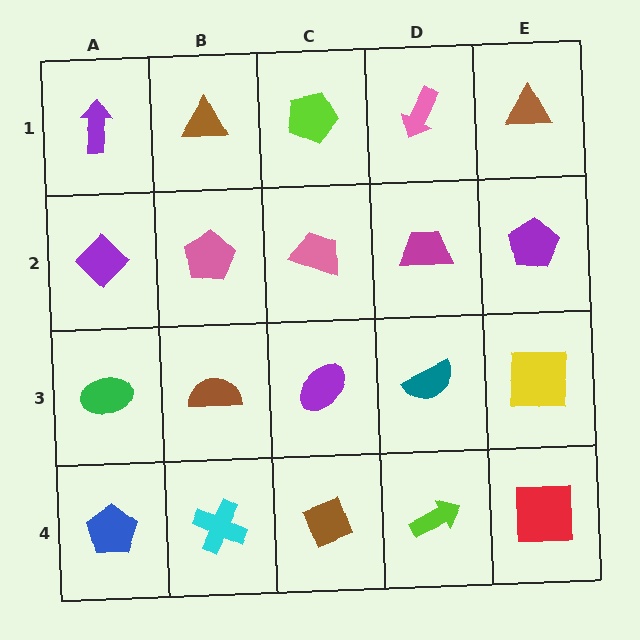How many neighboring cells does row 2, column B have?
4.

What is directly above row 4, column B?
A brown semicircle.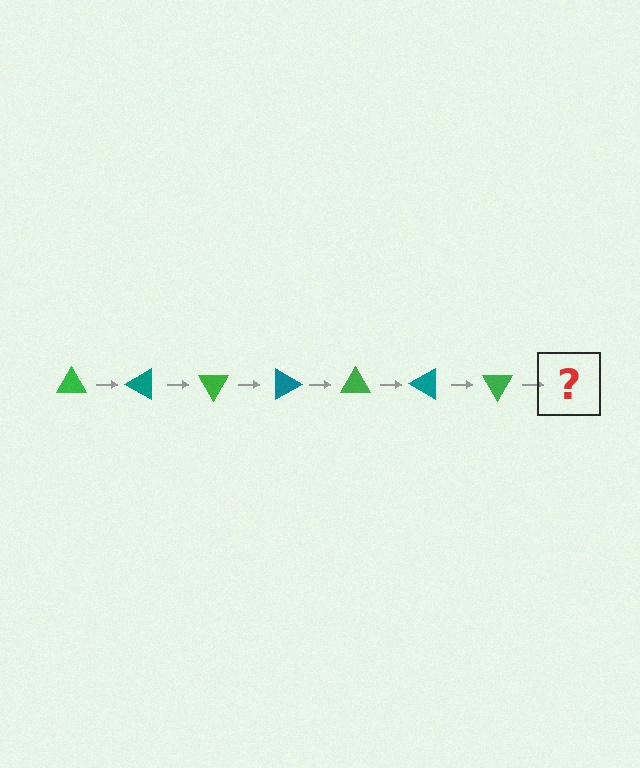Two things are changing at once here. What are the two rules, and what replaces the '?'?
The two rules are that it rotates 30 degrees each step and the color cycles through green and teal. The '?' should be a teal triangle, rotated 210 degrees from the start.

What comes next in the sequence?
The next element should be a teal triangle, rotated 210 degrees from the start.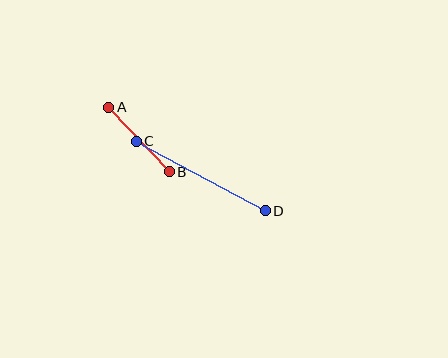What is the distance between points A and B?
The distance is approximately 88 pixels.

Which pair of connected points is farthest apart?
Points C and D are farthest apart.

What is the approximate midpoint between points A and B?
The midpoint is at approximately (139, 140) pixels.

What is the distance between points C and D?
The distance is approximately 147 pixels.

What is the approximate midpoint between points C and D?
The midpoint is at approximately (201, 176) pixels.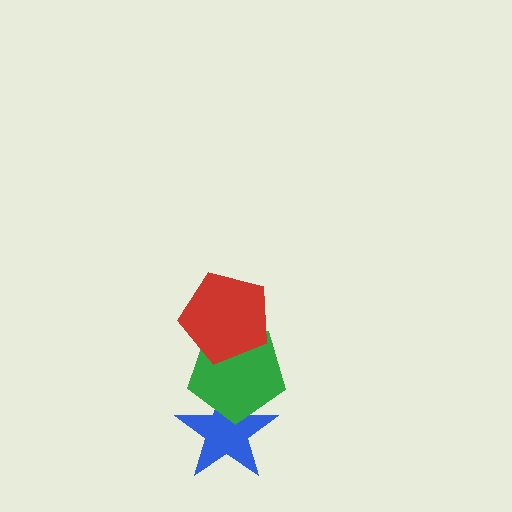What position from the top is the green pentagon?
The green pentagon is 2nd from the top.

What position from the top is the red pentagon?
The red pentagon is 1st from the top.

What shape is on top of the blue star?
The green pentagon is on top of the blue star.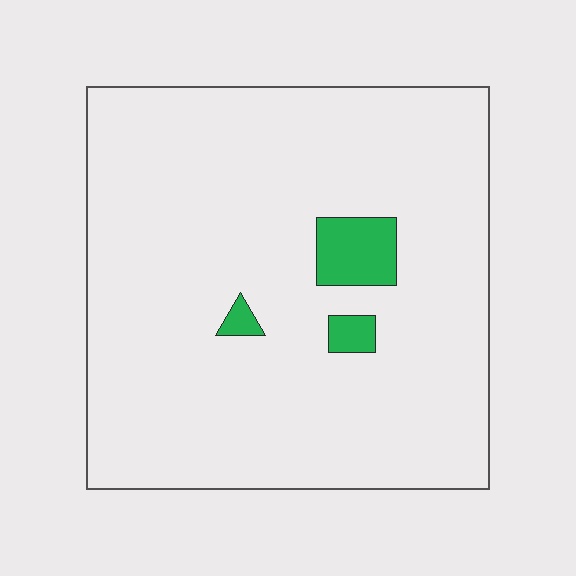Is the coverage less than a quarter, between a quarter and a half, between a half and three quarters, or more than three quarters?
Less than a quarter.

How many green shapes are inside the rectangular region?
3.